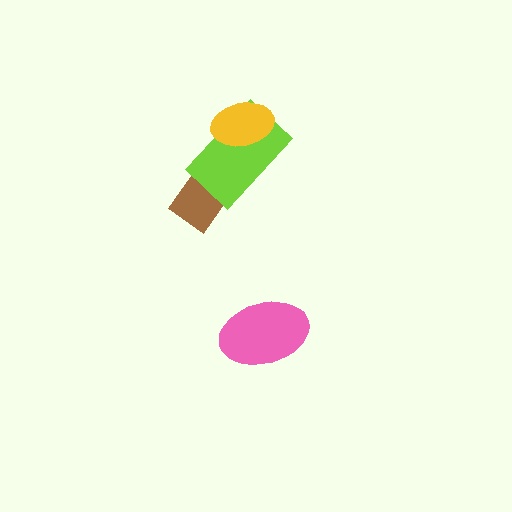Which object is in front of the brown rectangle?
The lime rectangle is in front of the brown rectangle.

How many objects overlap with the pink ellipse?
0 objects overlap with the pink ellipse.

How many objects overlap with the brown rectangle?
1 object overlaps with the brown rectangle.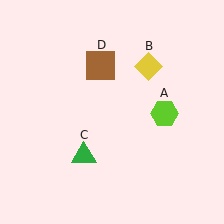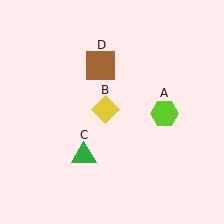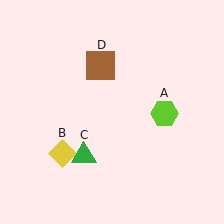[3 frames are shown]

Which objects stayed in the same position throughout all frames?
Lime hexagon (object A) and green triangle (object C) and brown square (object D) remained stationary.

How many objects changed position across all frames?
1 object changed position: yellow diamond (object B).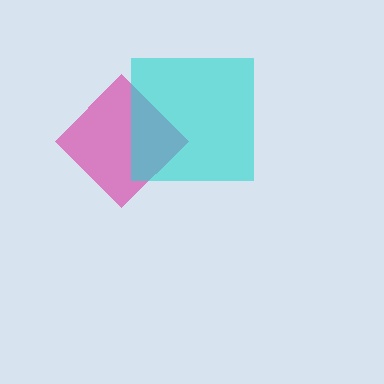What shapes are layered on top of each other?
The layered shapes are: a magenta diamond, a cyan square.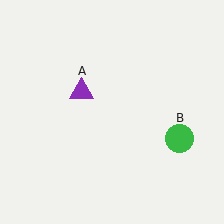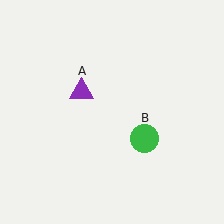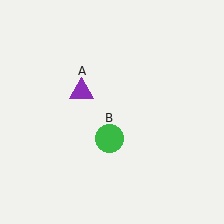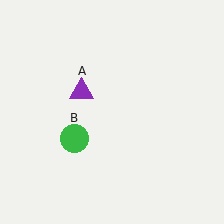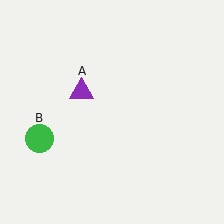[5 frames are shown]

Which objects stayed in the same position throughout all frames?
Purple triangle (object A) remained stationary.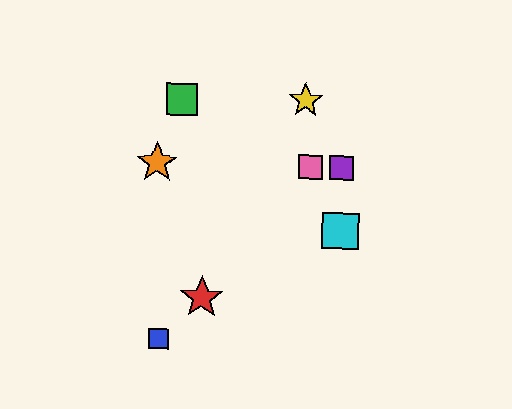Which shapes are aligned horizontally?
The purple square, the orange star, the pink square are aligned horizontally.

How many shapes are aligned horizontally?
3 shapes (the purple square, the orange star, the pink square) are aligned horizontally.